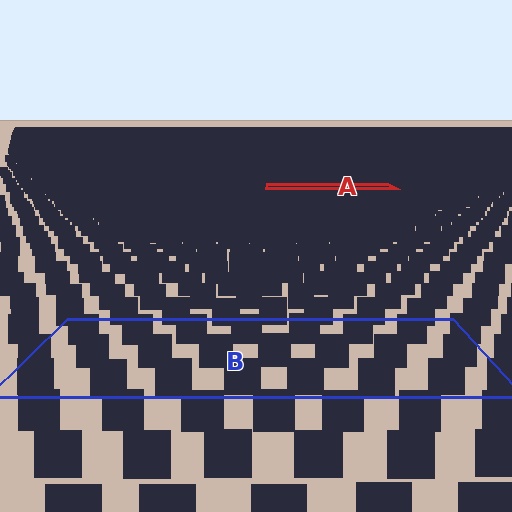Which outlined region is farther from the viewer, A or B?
Region A is farther from the viewer — the texture elements inside it appear smaller and more densely packed.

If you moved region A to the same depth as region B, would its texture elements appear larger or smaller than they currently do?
They would appear larger. At a closer depth, the same texture elements are projected at a bigger on-screen size.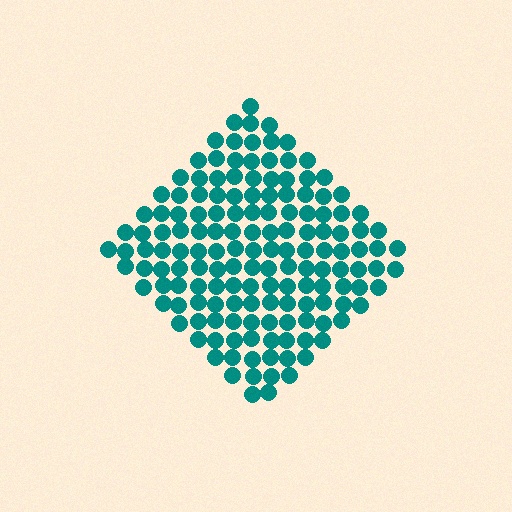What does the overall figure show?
The overall figure shows a diamond.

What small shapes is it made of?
It is made of small circles.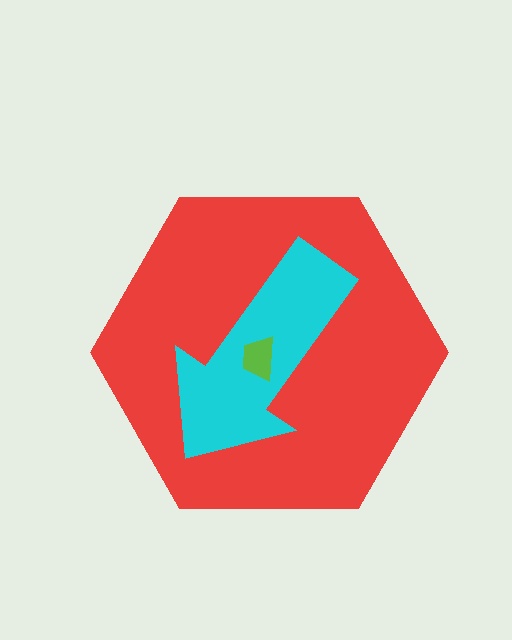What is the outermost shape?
The red hexagon.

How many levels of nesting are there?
3.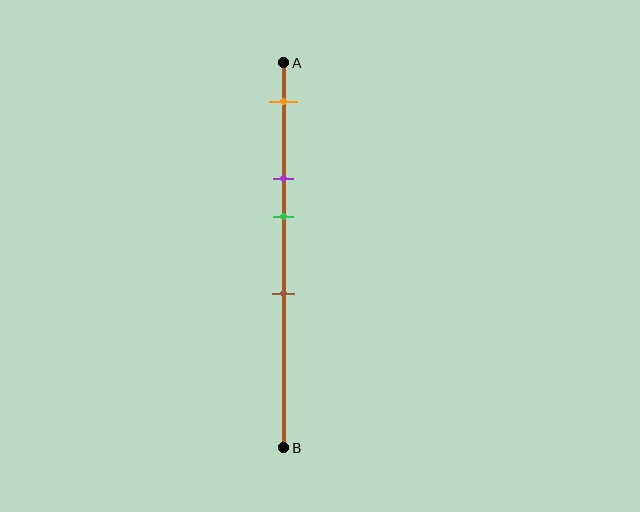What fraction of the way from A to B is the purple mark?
The purple mark is approximately 30% (0.3) of the way from A to B.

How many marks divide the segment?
There are 4 marks dividing the segment.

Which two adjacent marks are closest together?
The purple and green marks are the closest adjacent pair.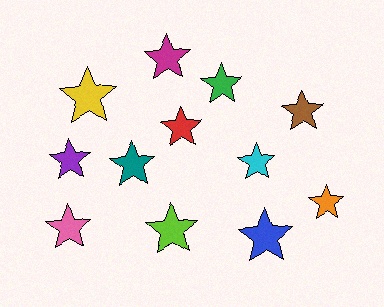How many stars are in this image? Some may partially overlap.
There are 12 stars.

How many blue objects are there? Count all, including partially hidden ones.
There is 1 blue object.